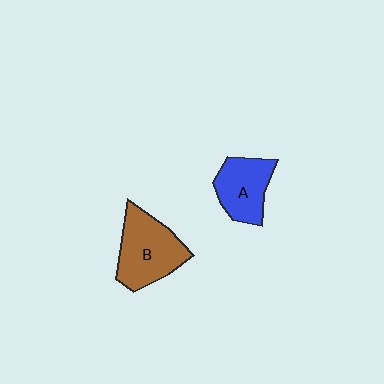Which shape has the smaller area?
Shape A (blue).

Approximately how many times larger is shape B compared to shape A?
Approximately 1.3 times.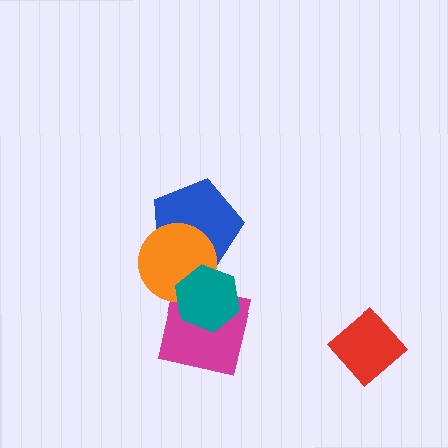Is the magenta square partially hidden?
Yes, it is partially covered by another shape.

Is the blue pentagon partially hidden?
Yes, it is partially covered by another shape.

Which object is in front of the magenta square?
The teal hexagon is in front of the magenta square.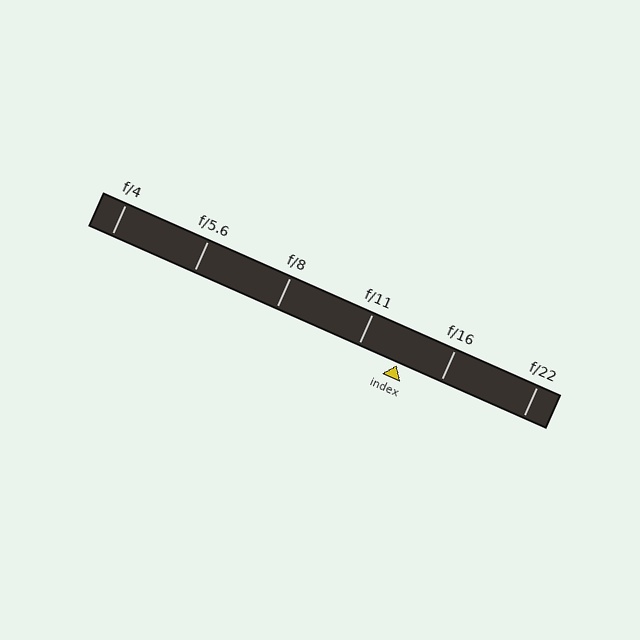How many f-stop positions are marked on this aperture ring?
There are 6 f-stop positions marked.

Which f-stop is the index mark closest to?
The index mark is closest to f/11.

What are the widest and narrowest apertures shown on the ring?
The widest aperture shown is f/4 and the narrowest is f/22.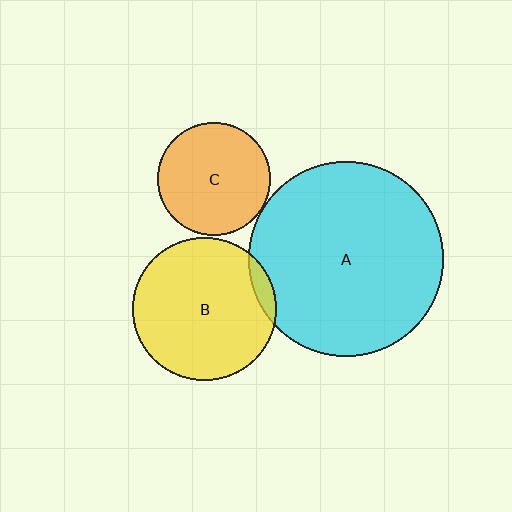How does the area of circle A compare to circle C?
Approximately 3.0 times.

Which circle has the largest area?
Circle A (cyan).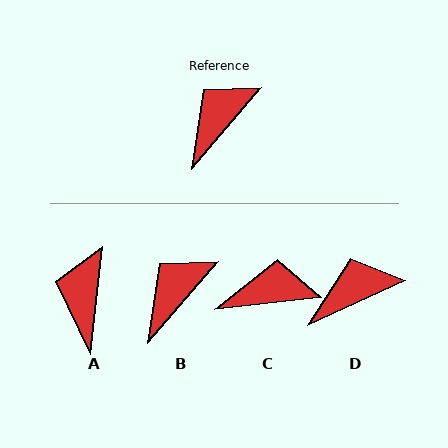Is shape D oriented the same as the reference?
No, it is off by about 25 degrees.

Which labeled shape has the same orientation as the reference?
B.